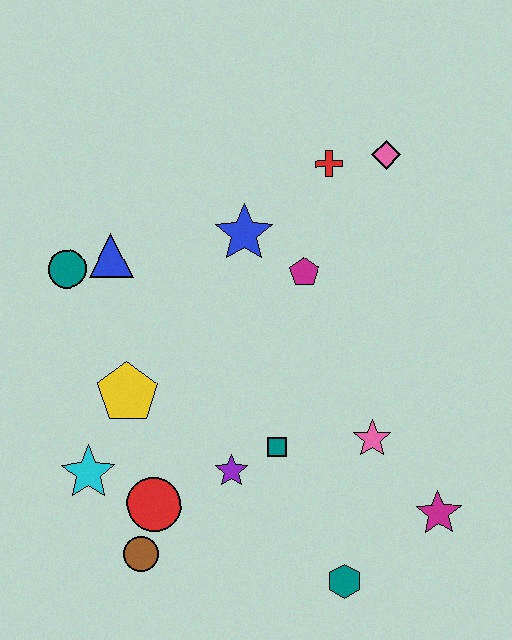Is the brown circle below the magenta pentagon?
Yes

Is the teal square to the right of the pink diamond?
No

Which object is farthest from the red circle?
The pink diamond is farthest from the red circle.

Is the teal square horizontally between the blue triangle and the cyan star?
No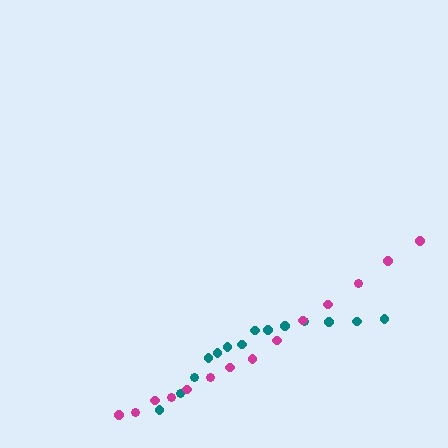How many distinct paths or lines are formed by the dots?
There are 2 distinct paths.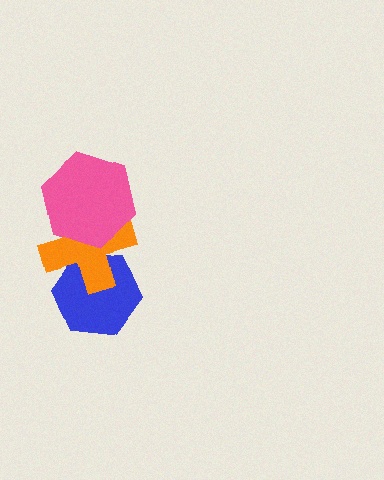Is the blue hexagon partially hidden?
Yes, it is partially covered by another shape.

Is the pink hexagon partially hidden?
No, no other shape covers it.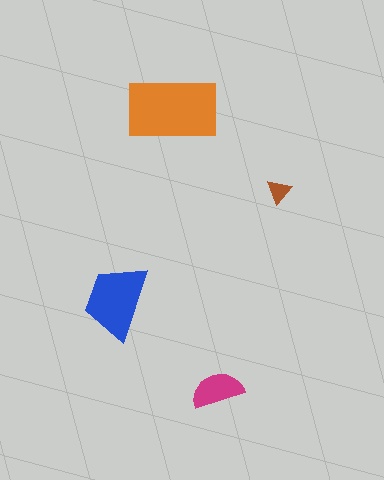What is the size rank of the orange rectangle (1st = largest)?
1st.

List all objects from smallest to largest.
The brown triangle, the magenta semicircle, the blue trapezoid, the orange rectangle.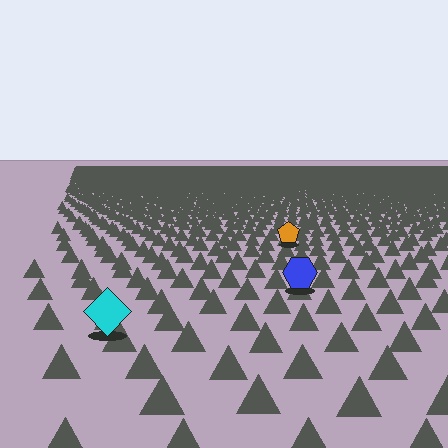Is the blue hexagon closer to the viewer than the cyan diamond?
No. The cyan diamond is closer — you can tell from the texture gradient: the ground texture is coarser near it.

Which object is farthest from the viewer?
The orange pentagon is farthest from the viewer. It appears smaller and the ground texture around it is denser.